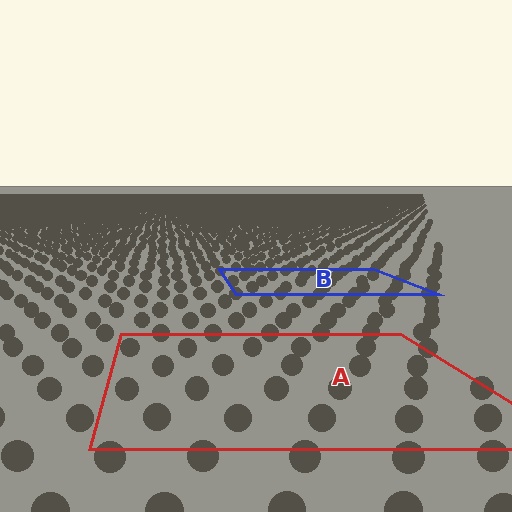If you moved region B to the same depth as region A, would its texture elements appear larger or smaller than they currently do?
They would appear larger. At a closer depth, the same texture elements are projected at a bigger on-screen size.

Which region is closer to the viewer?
Region A is closer. The texture elements there are larger and more spread out.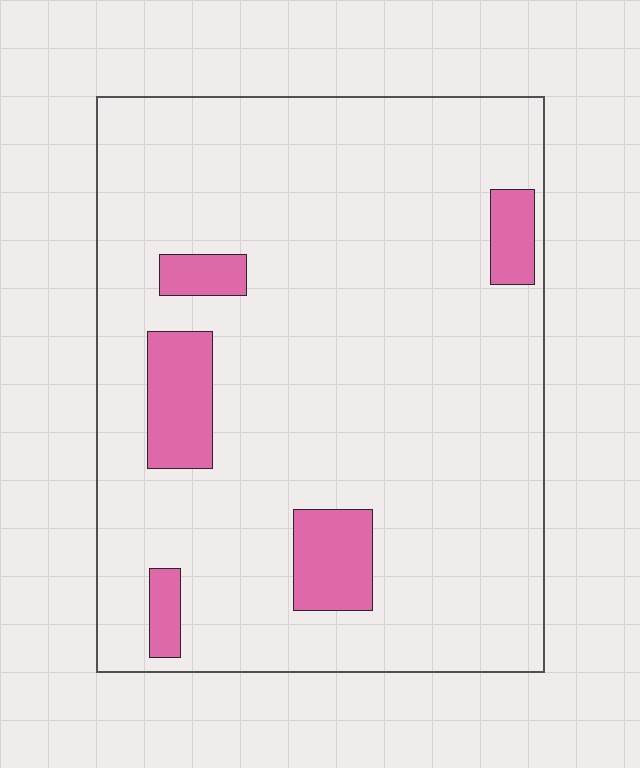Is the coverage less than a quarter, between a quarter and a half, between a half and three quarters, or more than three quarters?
Less than a quarter.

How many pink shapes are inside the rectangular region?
5.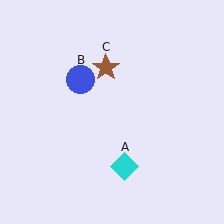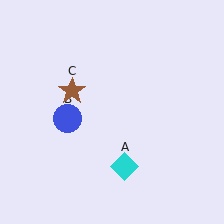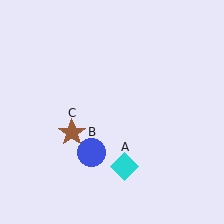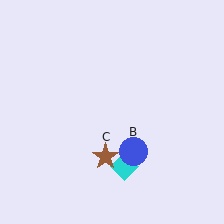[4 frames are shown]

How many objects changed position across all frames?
2 objects changed position: blue circle (object B), brown star (object C).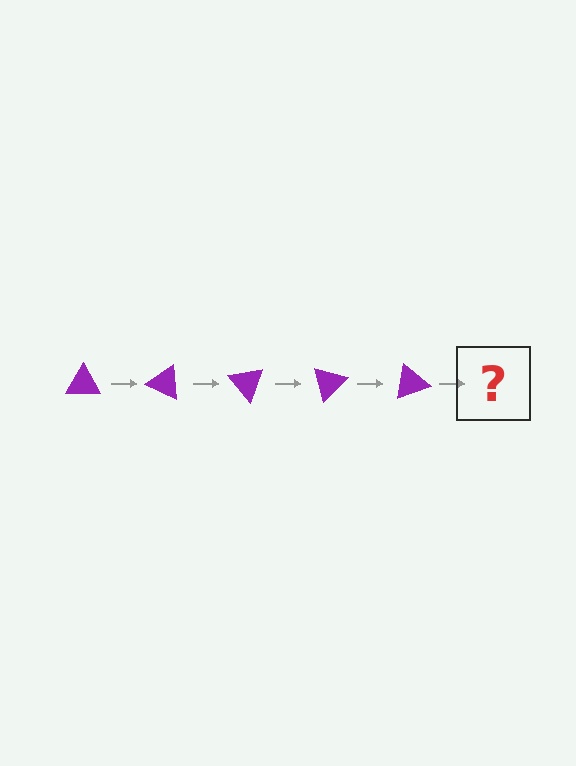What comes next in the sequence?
The next element should be a purple triangle rotated 125 degrees.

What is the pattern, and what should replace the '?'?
The pattern is that the triangle rotates 25 degrees each step. The '?' should be a purple triangle rotated 125 degrees.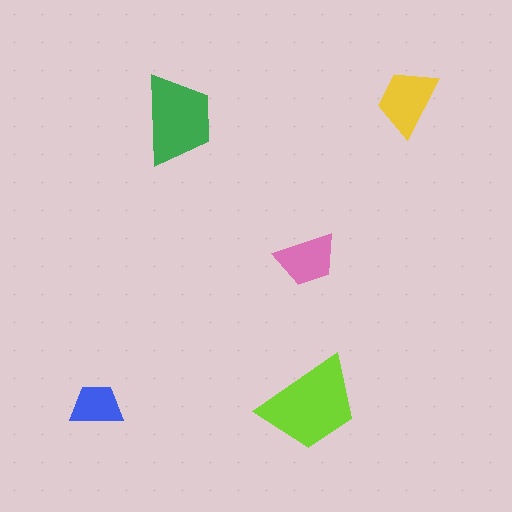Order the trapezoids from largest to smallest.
the lime one, the green one, the yellow one, the pink one, the blue one.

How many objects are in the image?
There are 5 objects in the image.